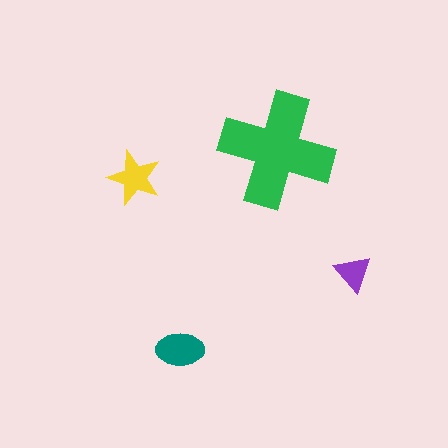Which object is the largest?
The green cross.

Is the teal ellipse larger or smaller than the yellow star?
Larger.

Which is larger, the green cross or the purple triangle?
The green cross.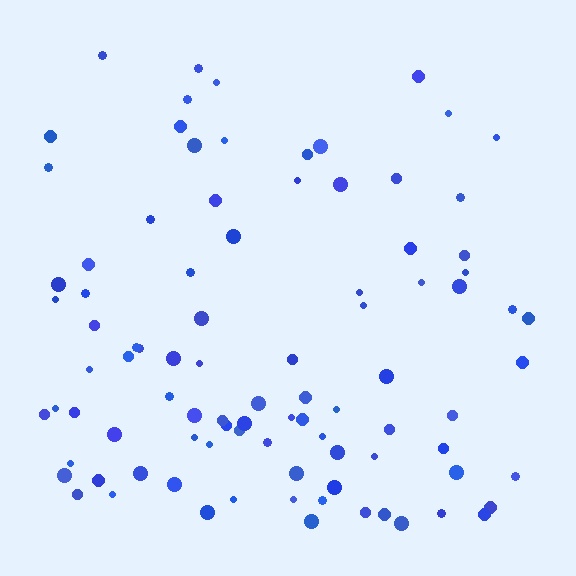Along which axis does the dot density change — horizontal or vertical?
Vertical.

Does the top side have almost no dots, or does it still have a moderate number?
Still a moderate number, just noticeably fewer than the bottom.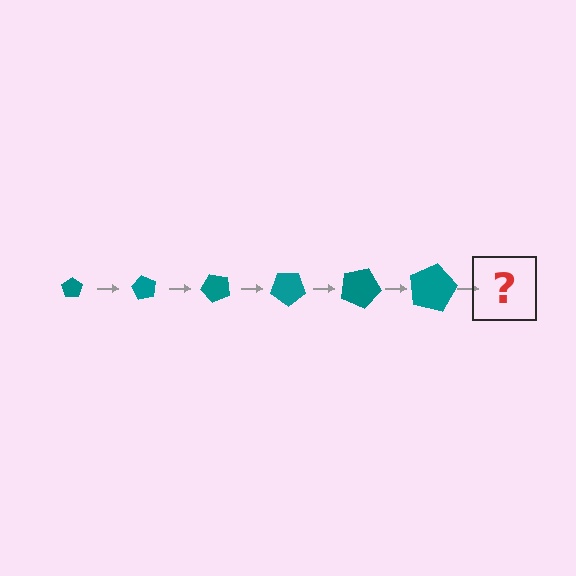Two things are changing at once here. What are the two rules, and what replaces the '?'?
The two rules are that the pentagon grows larger each step and it rotates 60 degrees each step. The '?' should be a pentagon, larger than the previous one and rotated 360 degrees from the start.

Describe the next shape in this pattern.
It should be a pentagon, larger than the previous one and rotated 360 degrees from the start.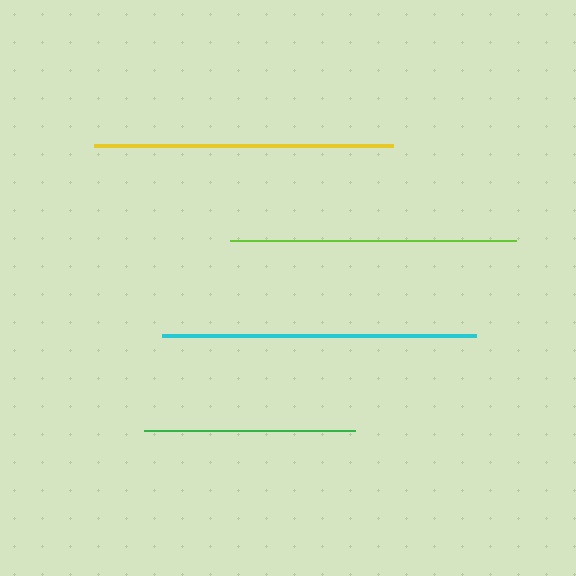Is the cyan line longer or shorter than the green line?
The cyan line is longer than the green line.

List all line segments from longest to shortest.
From longest to shortest: cyan, yellow, lime, green.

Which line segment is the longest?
The cyan line is the longest at approximately 314 pixels.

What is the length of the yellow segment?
The yellow segment is approximately 299 pixels long.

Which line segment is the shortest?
The green line is the shortest at approximately 211 pixels.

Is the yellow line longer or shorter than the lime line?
The yellow line is longer than the lime line.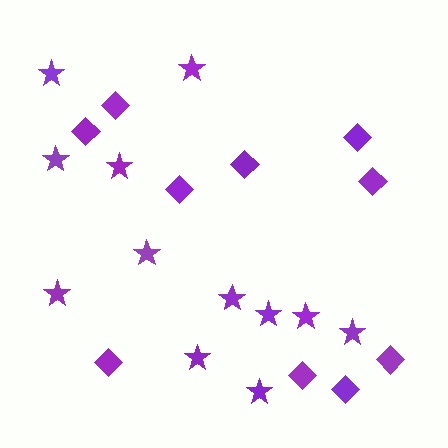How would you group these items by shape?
There are 2 groups: one group of stars (12) and one group of diamonds (10).